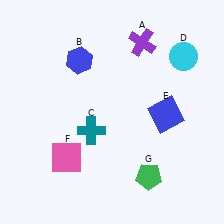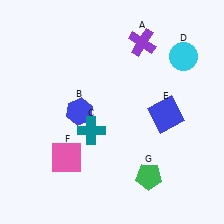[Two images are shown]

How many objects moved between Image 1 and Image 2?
1 object moved between the two images.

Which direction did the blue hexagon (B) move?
The blue hexagon (B) moved down.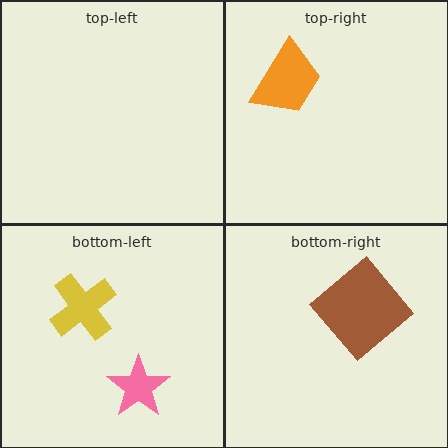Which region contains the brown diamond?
The bottom-right region.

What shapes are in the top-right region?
The orange trapezoid.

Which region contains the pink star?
The bottom-left region.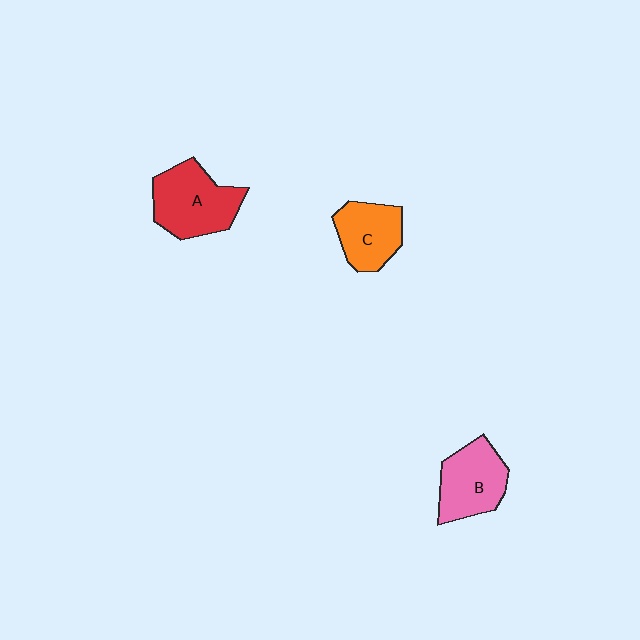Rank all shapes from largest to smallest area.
From largest to smallest: A (red), B (pink), C (orange).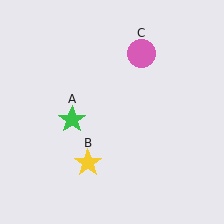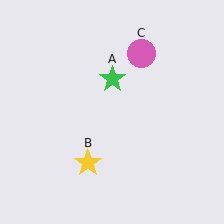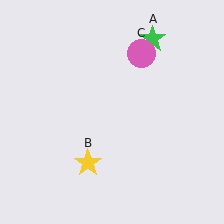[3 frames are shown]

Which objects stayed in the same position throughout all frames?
Yellow star (object B) and pink circle (object C) remained stationary.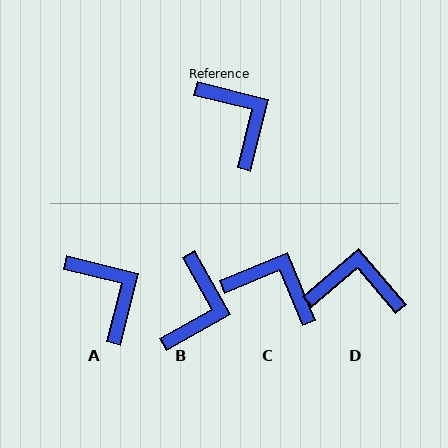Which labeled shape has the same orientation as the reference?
A.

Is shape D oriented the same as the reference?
No, it is off by about 54 degrees.